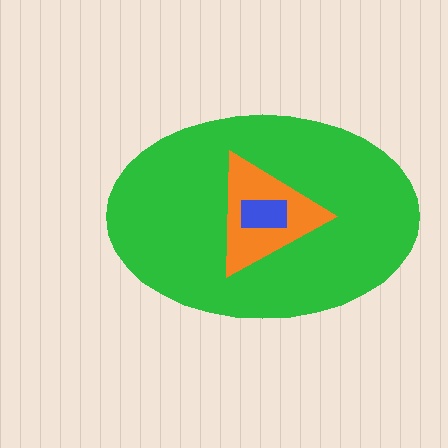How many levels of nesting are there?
3.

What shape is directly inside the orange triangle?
The blue rectangle.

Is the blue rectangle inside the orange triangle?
Yes.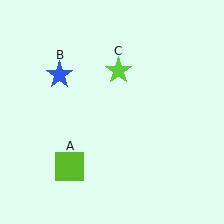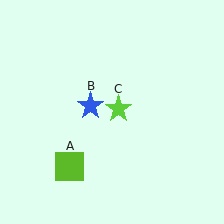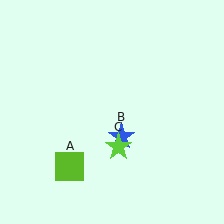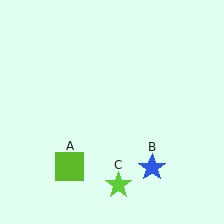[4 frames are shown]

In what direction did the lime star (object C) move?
The lime star (object C) moved down.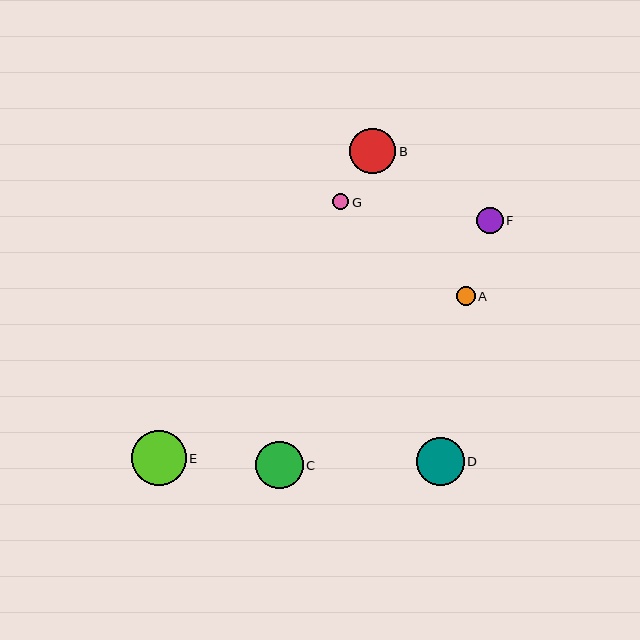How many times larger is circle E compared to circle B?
Circle E is approximately 1.2 times the size of circle B.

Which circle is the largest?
Circle E is the largest with a size of approximately 55 pixels.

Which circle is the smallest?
Circle G is the smallest with a size of approximately 17 pixels.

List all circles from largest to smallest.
From largest to smallest: E, D, C, B, F, A, G.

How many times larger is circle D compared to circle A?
Circle D is approximately 2.7 times the size of circle A.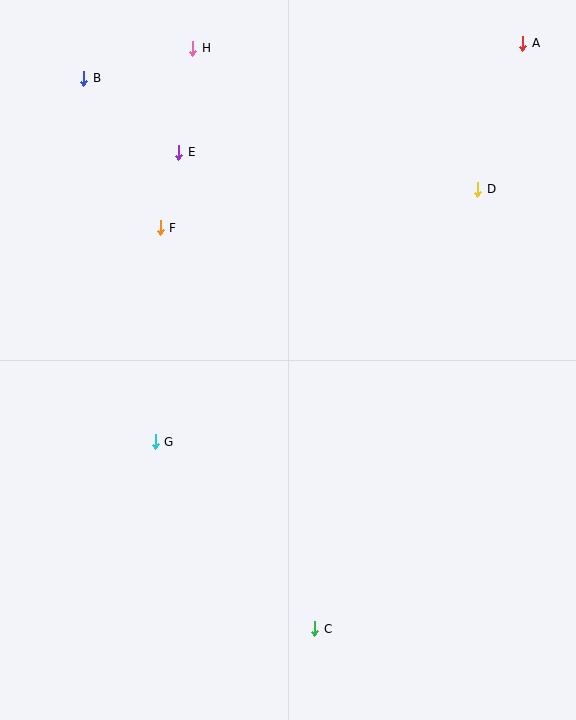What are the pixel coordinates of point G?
Point G is at (155, 442).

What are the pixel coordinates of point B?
Point B is at (84, 78).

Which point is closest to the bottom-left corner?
Point G is closest to the bottom-left corner.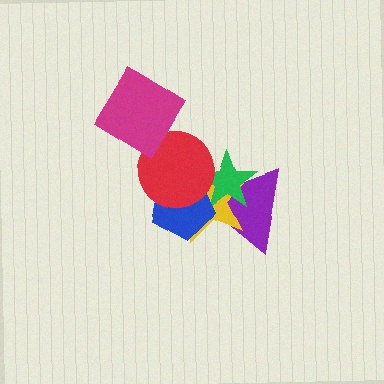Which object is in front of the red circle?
The magenta diamond is in front of the red circle.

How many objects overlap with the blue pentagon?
4 objects overlap with the blue pentagon.